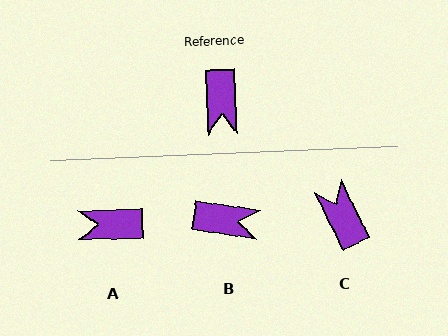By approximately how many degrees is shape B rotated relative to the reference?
Approximately 79 degrees counter-clockwise.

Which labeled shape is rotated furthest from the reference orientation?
C, about 157 degrees away.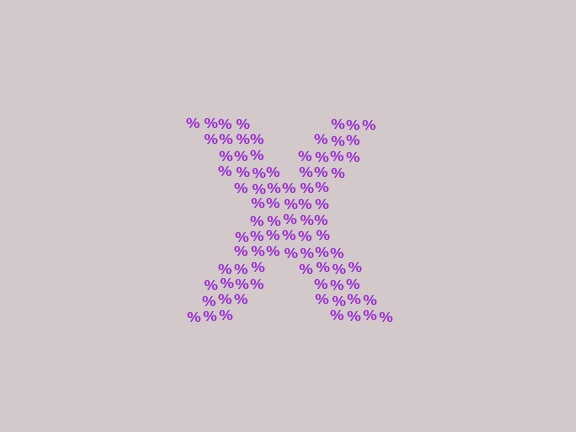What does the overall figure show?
The overall figure shows the letter X.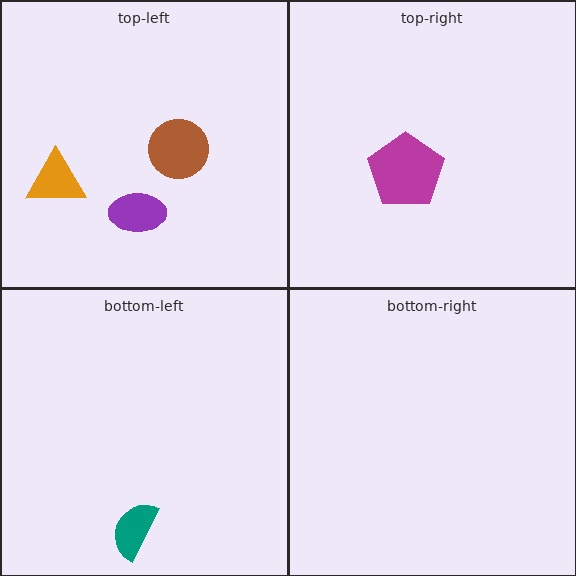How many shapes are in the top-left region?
3.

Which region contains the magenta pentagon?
The top-right region.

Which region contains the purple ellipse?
The top-left region.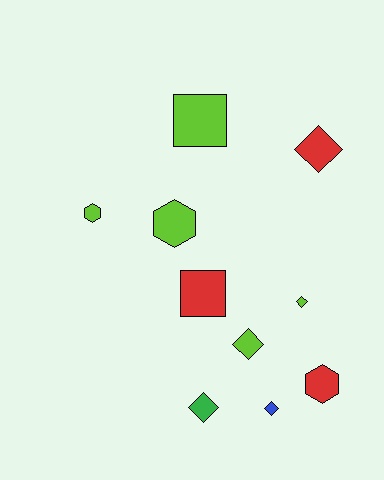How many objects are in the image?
There are 10 objects.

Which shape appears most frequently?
Diamond, with 5 objects.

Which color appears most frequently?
Lime, with 5 objects.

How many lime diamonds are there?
There are 2 lime diamonds.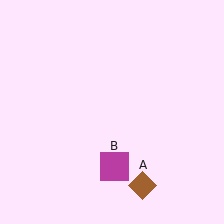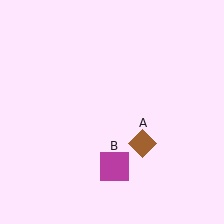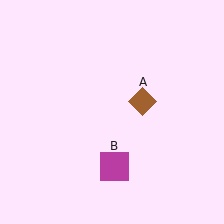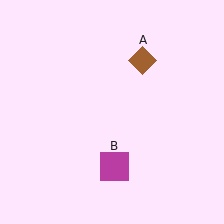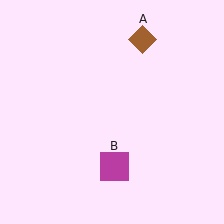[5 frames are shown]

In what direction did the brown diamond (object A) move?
The brown diamond (object A) moved up.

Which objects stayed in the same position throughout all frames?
Magenta square (object B) remained stationary.